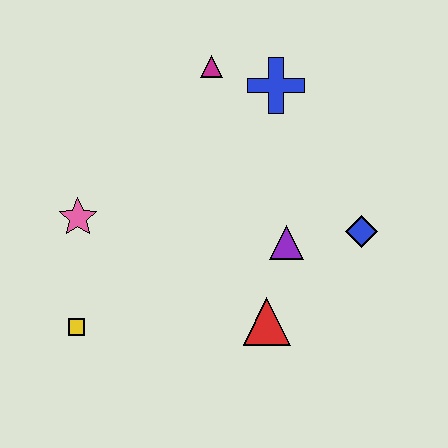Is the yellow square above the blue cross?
No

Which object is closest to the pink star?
The yellow square is closest to the pink star.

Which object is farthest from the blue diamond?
The yellow square is farthest from the blue diamond.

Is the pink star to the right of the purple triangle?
No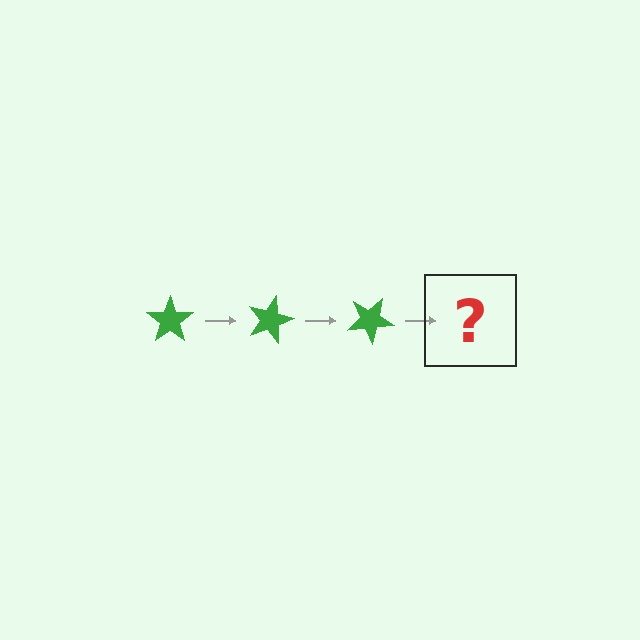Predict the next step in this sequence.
The next step is a green star rotated 45 degrees.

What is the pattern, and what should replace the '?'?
The pattern is that the star rotates 15 degrees each step. The '?' should be a green star rotated 45 degrees.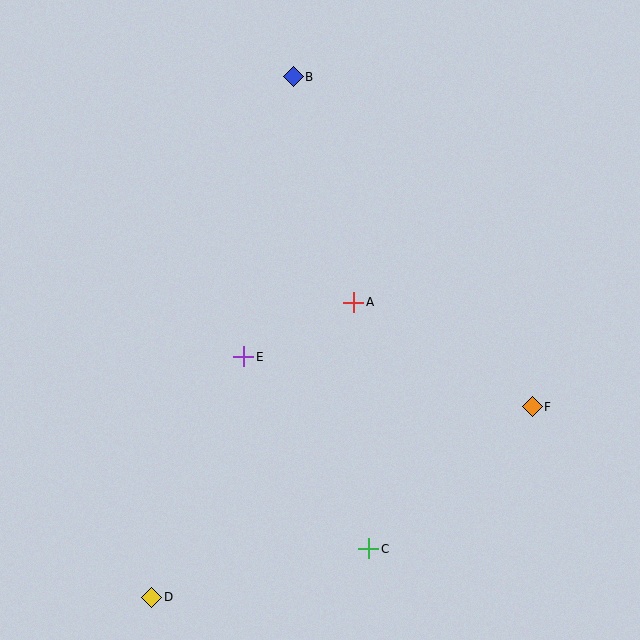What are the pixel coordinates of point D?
Point D is at (152, 597).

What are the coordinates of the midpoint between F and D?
The midpoint between F and D is at (342, 502).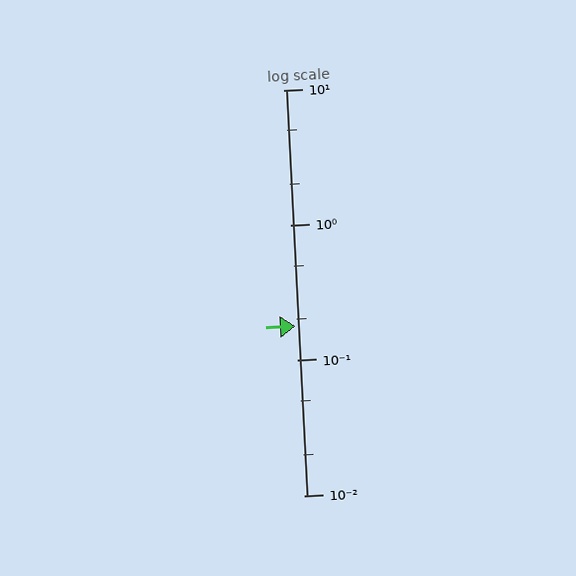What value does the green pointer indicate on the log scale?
The pointer indicates approximately 0.18.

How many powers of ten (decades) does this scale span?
The scale spans 3 decades, from 0.01 to 10.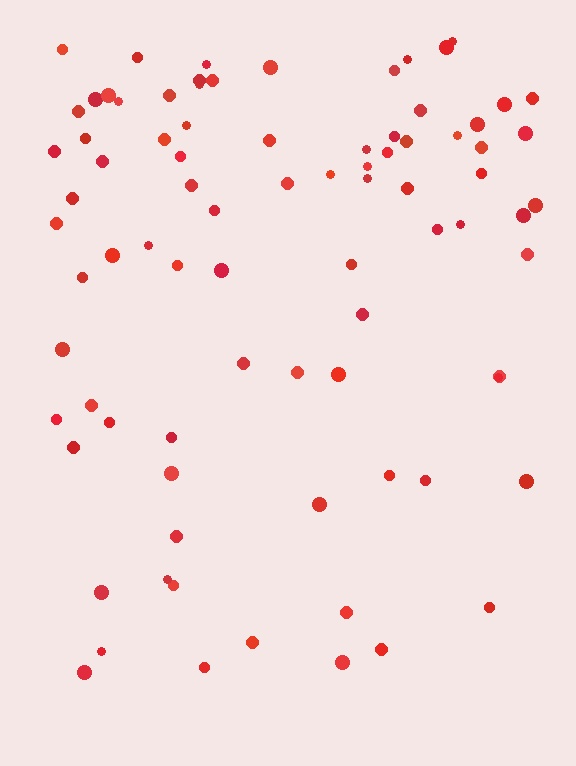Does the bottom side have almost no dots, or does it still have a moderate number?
Still a moderate number, just noticeably fewer than the top.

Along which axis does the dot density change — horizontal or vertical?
Vertical.